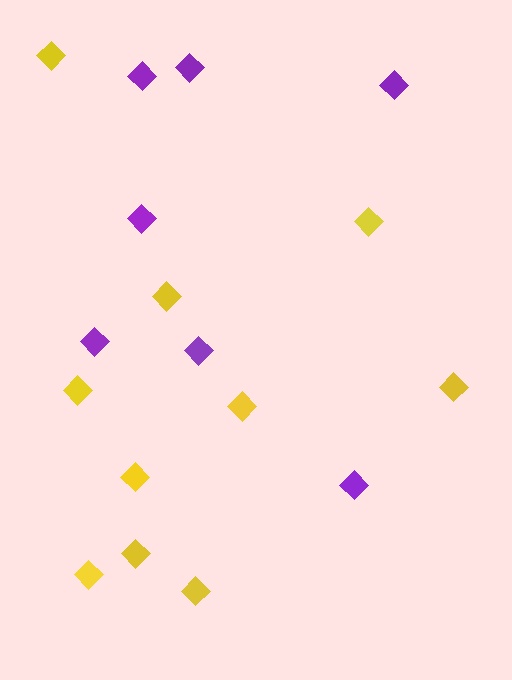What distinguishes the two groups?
There are 2 groups: one group of purple diamonds (7) and one group of yellow diamonds (10).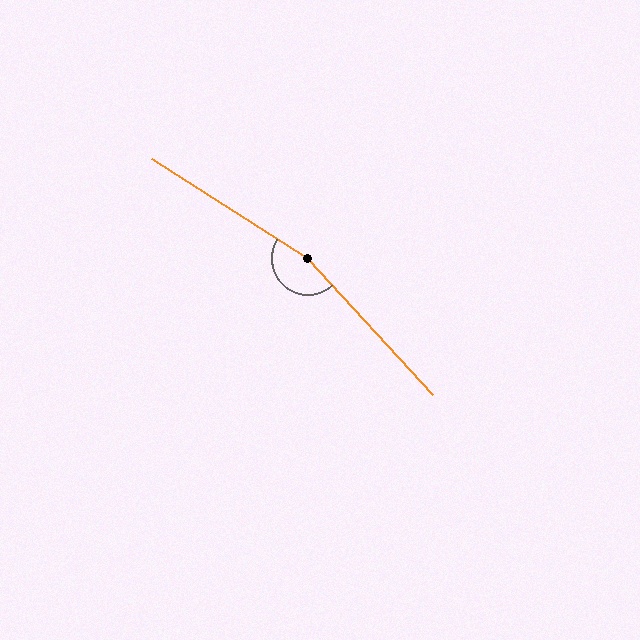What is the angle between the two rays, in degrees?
Approximately 165 degrees.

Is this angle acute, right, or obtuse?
It is obtuse.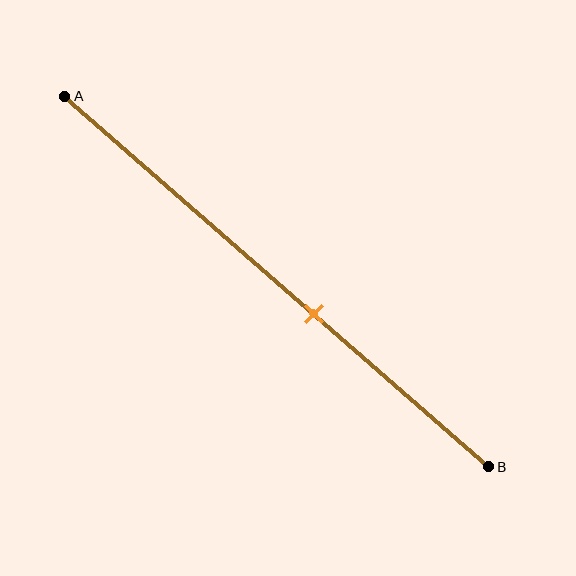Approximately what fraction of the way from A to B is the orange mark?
The orange mark is approximately 60% of the way from A to B.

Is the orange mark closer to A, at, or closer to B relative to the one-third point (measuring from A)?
The orange mark is closer to point B than the one-third point of segment AB.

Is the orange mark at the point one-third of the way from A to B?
No, the mark is at about 60% from A, not at the 33% one-third point.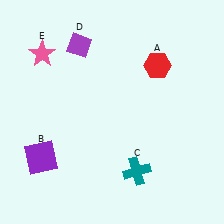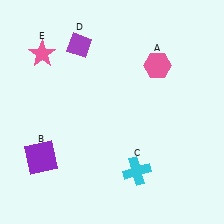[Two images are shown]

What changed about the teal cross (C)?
In Image 1, C is teal. In Image 2, it changed to cyan.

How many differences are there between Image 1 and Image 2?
There are 2 differences between the two images.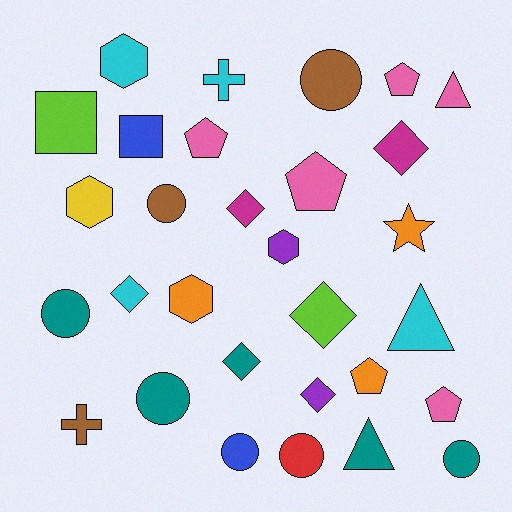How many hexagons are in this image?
There are 4 hexagons.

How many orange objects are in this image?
There are 3 orange objects.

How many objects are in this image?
There are 30 objects.